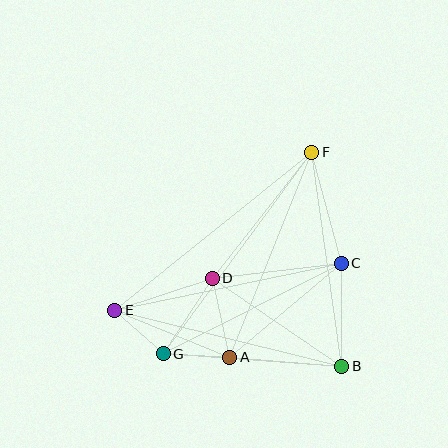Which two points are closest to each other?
Points E and G are closest to each other.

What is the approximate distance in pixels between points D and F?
The distance between D and F is approximately 160 pixels.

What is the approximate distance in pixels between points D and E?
The distance between D and E is approximately 103 pixels.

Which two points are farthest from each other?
Points E and F are farthest from each other.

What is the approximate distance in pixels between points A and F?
The distance between A and F is approximately 221 pixels.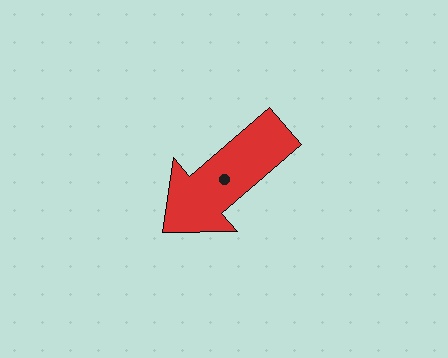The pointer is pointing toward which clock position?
Roughly 8 o'clock.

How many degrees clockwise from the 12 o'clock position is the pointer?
Approximately 229 degrees.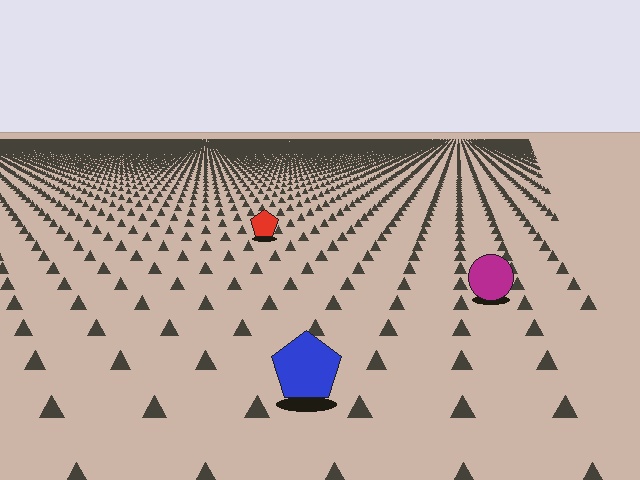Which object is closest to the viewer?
The blue pentagon is closest. The texture marks near it are larger and more spread out.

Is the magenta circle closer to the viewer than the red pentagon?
Yes. The magenta circle is closer — you can tell from the texture gradient: the ground texture is coarser near it.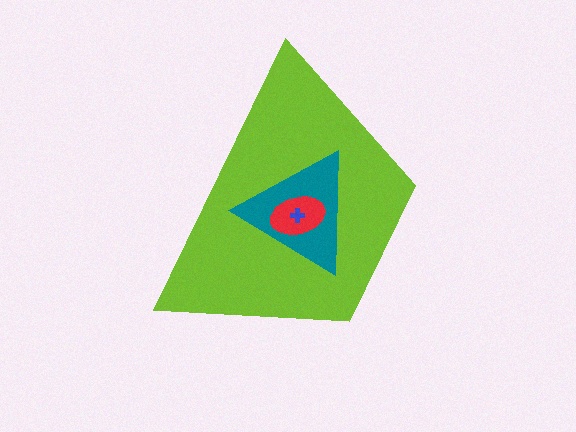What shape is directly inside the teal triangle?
The red ellipse.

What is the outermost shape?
The lime trapezoid.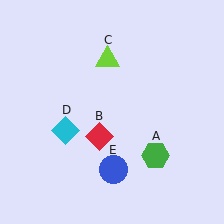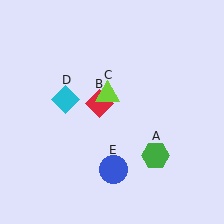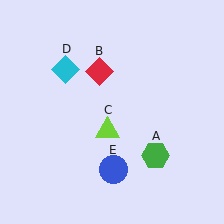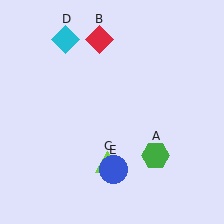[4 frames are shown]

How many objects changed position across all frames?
3 objects changed position: red diamond (object B), lime triangle (object C), cyan diamond (object D).